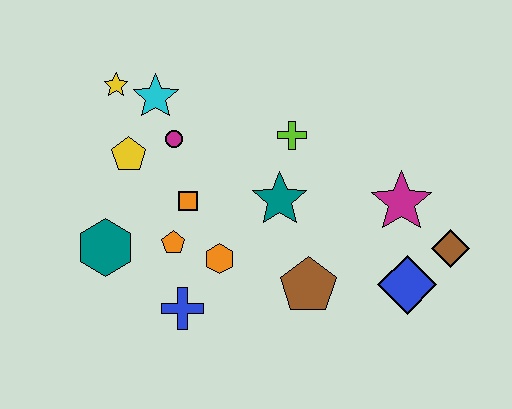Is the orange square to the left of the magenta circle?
No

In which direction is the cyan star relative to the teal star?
The cyan star is to the left of the teal star.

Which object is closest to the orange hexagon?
The orange pentagon is closest to the orange hexagon.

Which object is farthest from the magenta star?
The yellow star is farthest from the magenta star.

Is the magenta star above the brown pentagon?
Yes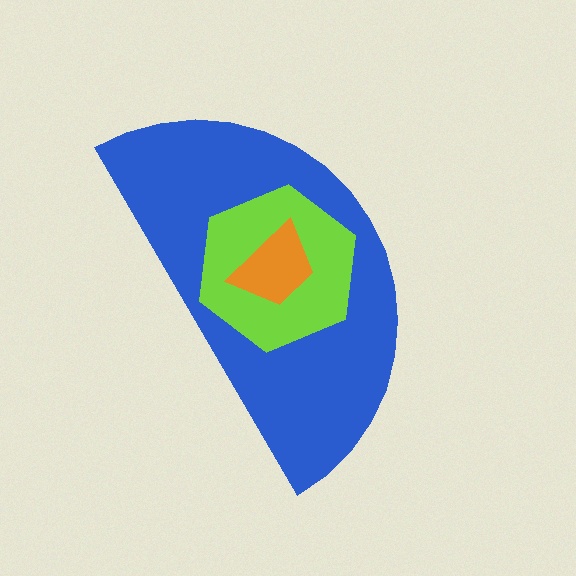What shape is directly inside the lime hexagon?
The orange trapezoid.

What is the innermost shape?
The orange trapezoid.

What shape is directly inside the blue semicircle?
The lime hexagon.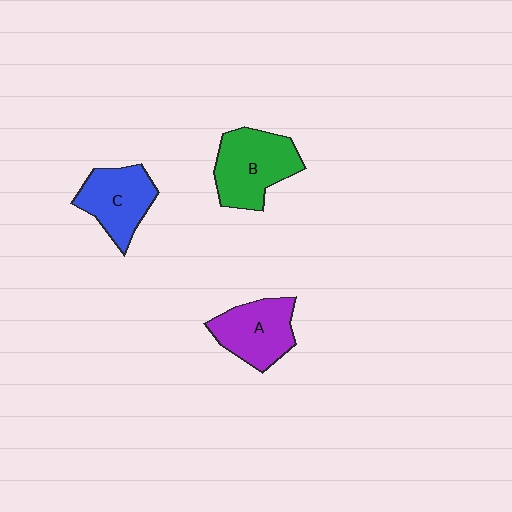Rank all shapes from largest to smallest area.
From largest to smallest: B (green), A (purple), C (blue).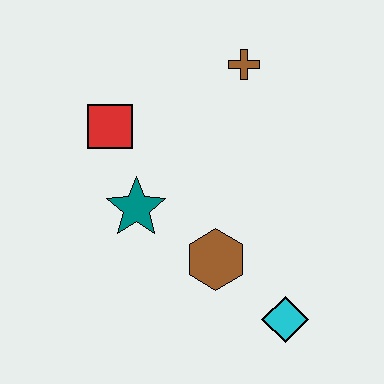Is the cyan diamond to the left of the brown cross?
No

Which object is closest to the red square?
The teal star is closest to the red square.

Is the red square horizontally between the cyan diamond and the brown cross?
No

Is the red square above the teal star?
Yes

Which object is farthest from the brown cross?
The cyan diamond is farthest from the brown cross.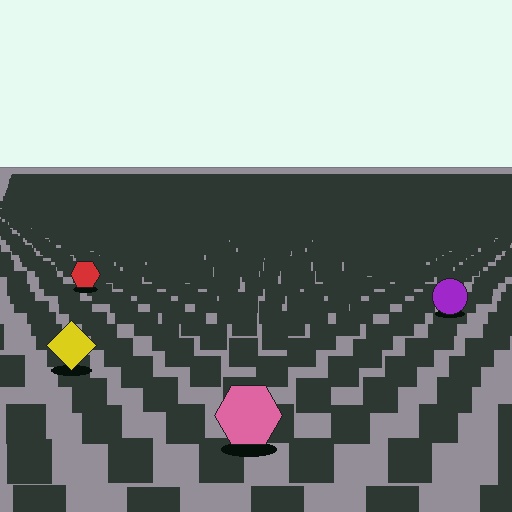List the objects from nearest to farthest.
From nearest to farthest: the pink hexagon, the yellow diamond, the purple circle, the red hexagon.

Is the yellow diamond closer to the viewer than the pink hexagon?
No. The pink hexagon is closer — you can tell from the texture gradient: the ground texture is coarser near it.